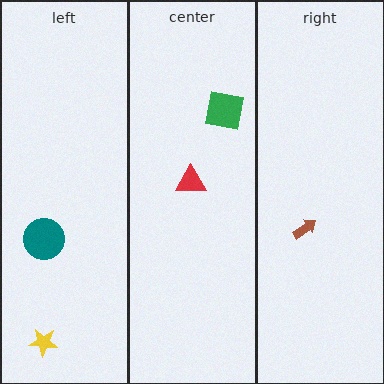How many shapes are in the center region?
2.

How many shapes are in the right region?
1.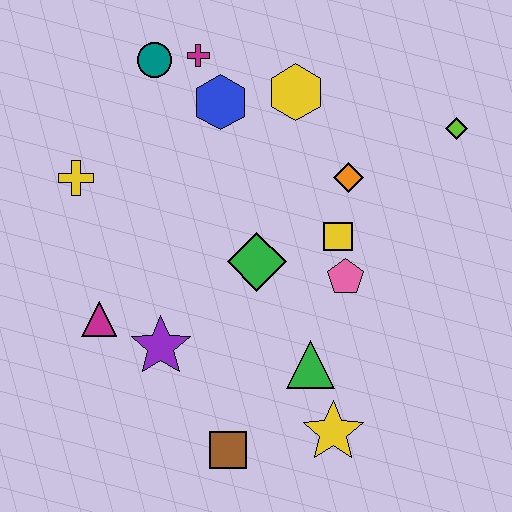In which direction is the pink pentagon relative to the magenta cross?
The pink pentagon is below the magenta cross.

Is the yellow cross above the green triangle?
Yes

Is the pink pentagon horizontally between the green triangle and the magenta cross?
No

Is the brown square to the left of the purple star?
No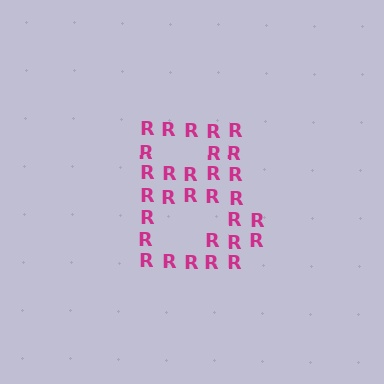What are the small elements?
The small elements are letter R's.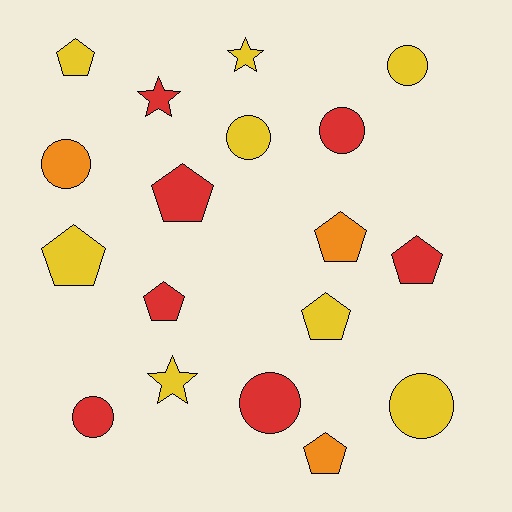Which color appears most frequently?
Yellow, with 8 objects.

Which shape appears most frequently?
Pentagon, with 8 objects.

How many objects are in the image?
There are 18 objects.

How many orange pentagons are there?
There are 2 orange pentagons.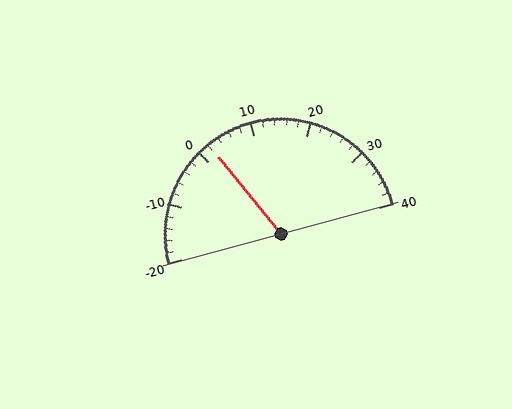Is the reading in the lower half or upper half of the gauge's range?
The reading is in the lower half of the range (-20 to 40).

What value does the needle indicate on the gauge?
The needle indicates approximately 2.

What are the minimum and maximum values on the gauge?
The gauge ranges from -20 to 40.